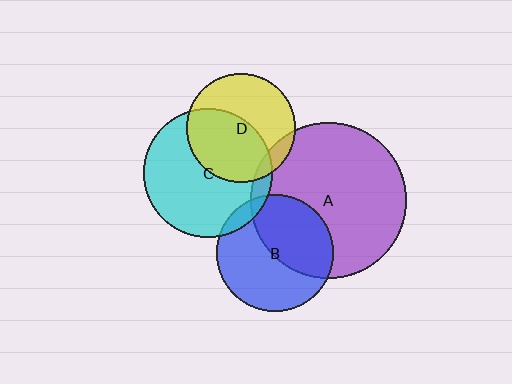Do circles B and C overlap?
Yes.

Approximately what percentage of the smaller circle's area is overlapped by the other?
Approximately 5%.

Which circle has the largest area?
Circle A (purple).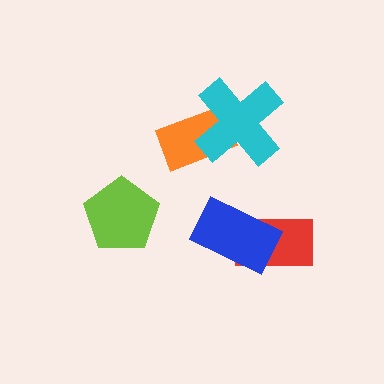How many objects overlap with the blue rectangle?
1 object overlaps with the blue rectangle.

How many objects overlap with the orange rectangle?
1 object overlaps with the orange rectangle.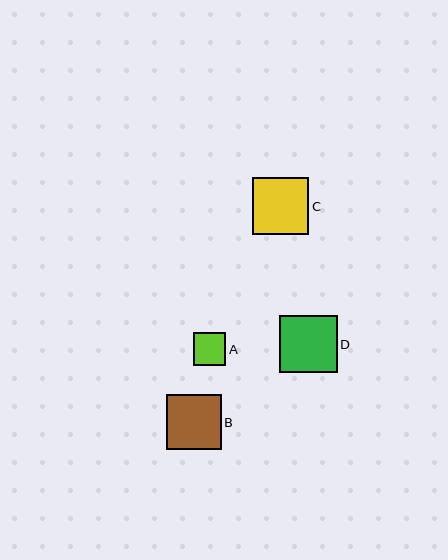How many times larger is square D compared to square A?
Square D is approximately 1.8 times the size of square A.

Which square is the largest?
Square D is the largest with a size of approximately 58 pixels.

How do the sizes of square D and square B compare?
Square D and square B are approximately the same size.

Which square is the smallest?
Square A is the smallest with a size of approximately 33 pixels.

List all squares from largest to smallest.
From largest to smallest: D, C, B, A.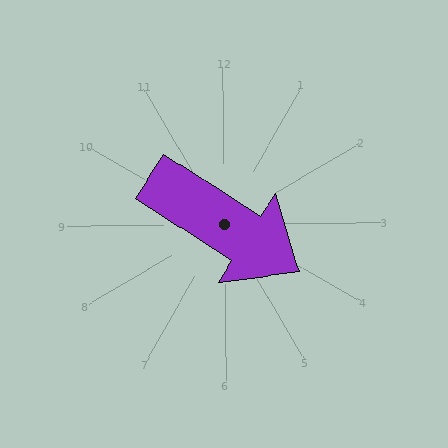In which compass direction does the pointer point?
Southeast.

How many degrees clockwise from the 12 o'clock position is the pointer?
Approximately 123 degrees.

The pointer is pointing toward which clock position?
Roughly 4 o'clock.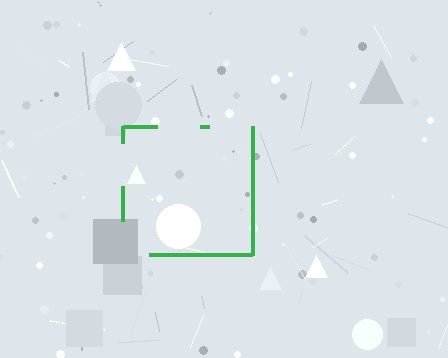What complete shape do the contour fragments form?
The contour fragments form a square.